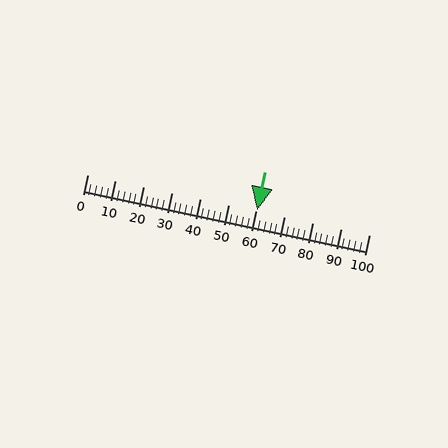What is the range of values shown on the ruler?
The ruler shows values from 0 to 100.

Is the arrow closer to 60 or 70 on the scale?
The arrow is closer to 60.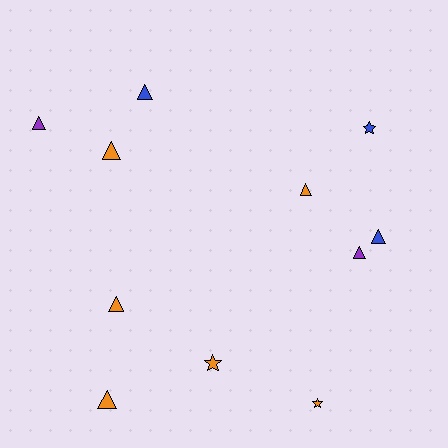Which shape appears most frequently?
Triangle, with 8 objects.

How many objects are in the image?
There are 11 objects.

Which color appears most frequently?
Orange, with 6 objects.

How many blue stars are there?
There is 1 blue star.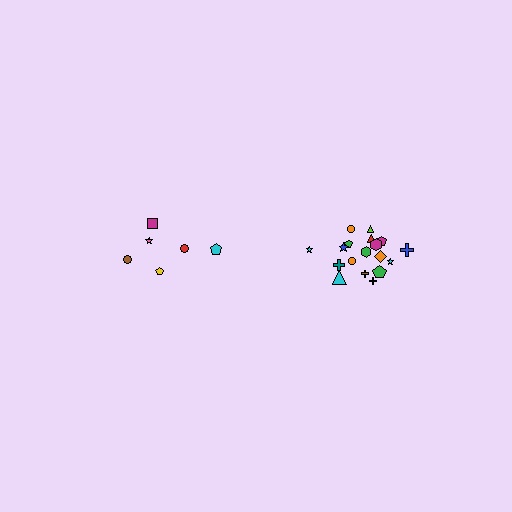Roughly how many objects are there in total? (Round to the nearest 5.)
Roughly 25 objects in total.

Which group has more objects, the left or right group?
The right group.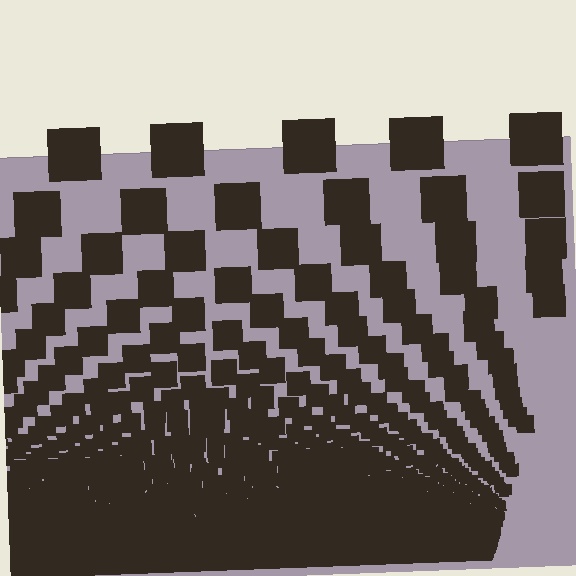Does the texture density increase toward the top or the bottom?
Density increases toward the bottom.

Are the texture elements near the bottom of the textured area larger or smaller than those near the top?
Smaller. The gradient is inverted — elements near the bottom are smaller and denser.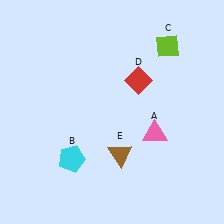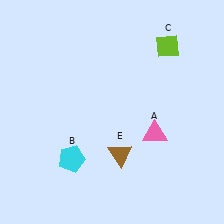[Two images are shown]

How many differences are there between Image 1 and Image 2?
There is 1 difference between the two images.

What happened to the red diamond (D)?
The red diamond (D) was removed in Image 2. It was in the top-right area of Image 1.